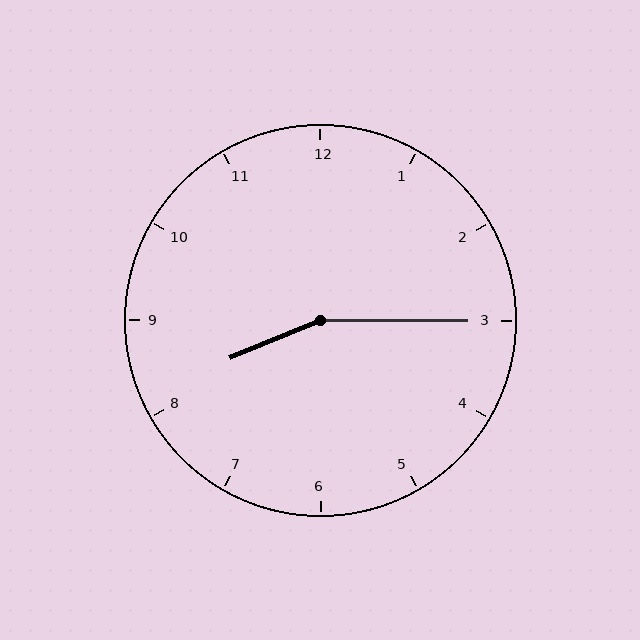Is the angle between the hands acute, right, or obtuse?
It is obtuse.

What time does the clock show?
8:15.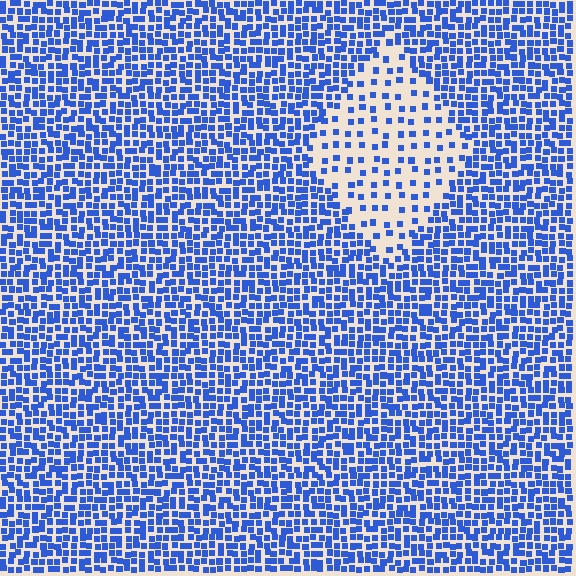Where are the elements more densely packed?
The elements are more densely packed outside the diamond boundary.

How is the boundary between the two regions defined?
The boundary is defined by a change in element density (approximately 2.7x ratio). All elements are the same color, size, and shape.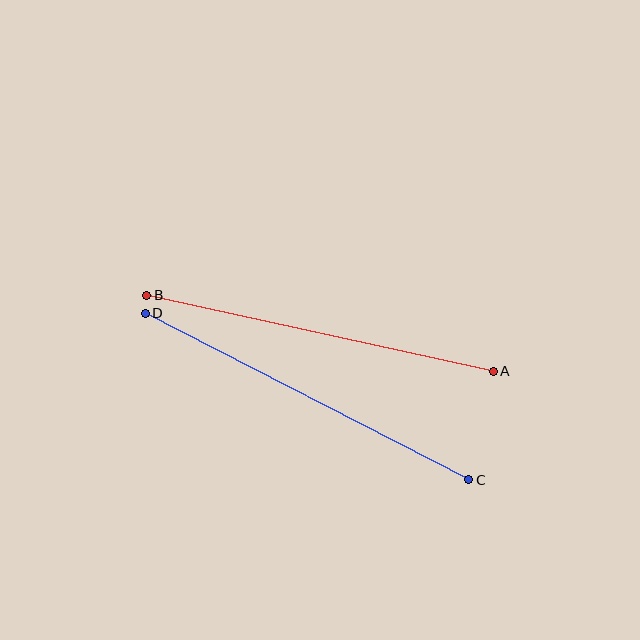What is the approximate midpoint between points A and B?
The midpoint is at approximately (320, 333) pixels.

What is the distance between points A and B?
The distance is approximately 355 pixels.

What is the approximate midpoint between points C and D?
The midpoint is at approximately (307, 396) pixels.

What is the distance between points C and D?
The distance is approximately 364 pixels.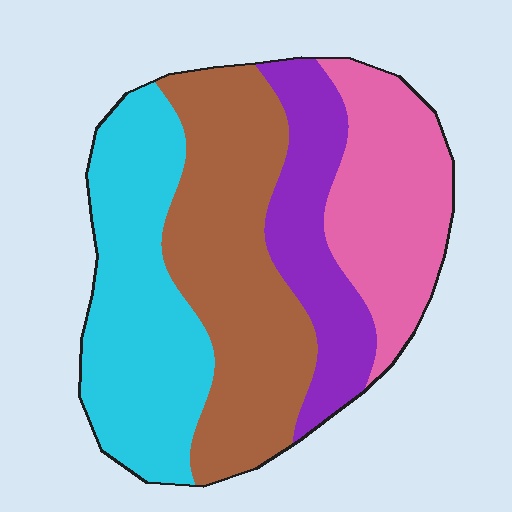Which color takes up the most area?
Brown, at roughly 35%.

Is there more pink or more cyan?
Cyan.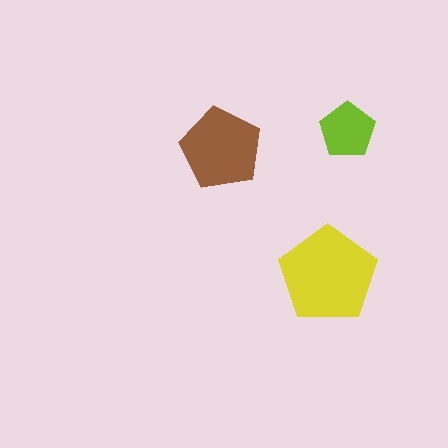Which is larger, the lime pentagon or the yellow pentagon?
The yellow one.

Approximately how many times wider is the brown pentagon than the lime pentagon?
About 1.5 times wider.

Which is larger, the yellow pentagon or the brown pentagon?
The yellow one.